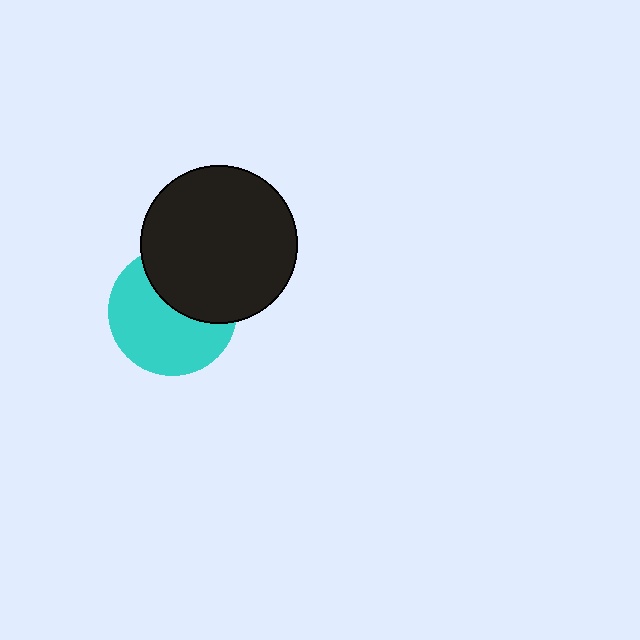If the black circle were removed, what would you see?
You would see the complete cyan circle.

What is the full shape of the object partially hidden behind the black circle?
The partially hidden object is a cyan circle.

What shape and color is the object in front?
The object in front is a black circle.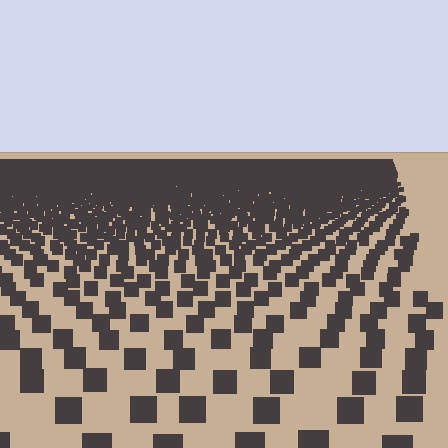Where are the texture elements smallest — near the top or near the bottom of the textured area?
Near the top.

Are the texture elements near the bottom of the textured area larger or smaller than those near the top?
Larger. Near the bottom, elements are closer to the viewer and appear at a bigger on-screen size.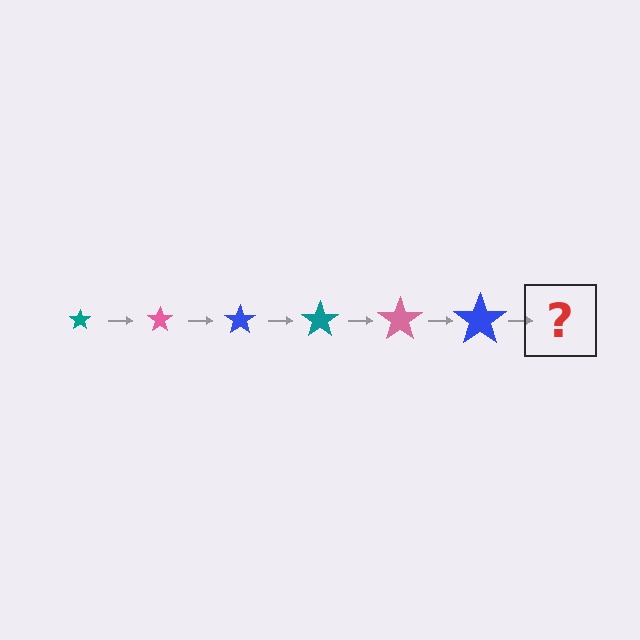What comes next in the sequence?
The next element should be a teal star, larger than the previous one.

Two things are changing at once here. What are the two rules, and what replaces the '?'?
The two rules are that the star grows larger each step and the color cycles through teal, pink, and blue. The '?' should be a teal star, larger than the previous one.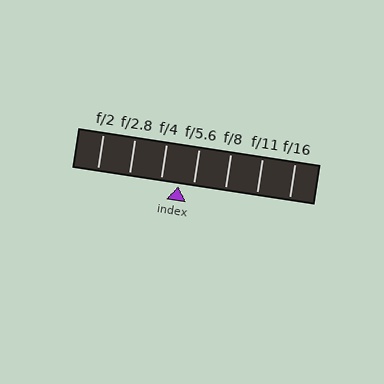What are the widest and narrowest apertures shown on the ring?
The widest aperture shown is f/2 and the narrowest is f/16.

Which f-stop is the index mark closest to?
The index mark is closest to f/5.6.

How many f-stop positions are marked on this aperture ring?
There are 7 f-stop positions marked.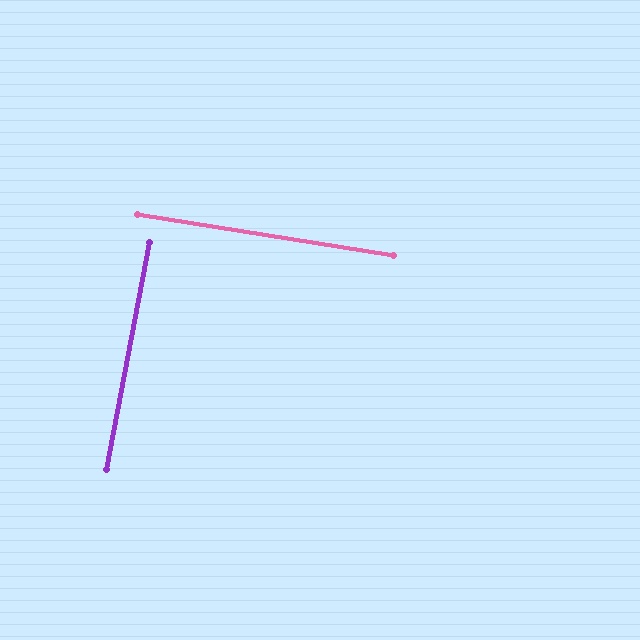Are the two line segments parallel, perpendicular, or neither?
Perpendicular — they meet at approximately 88°.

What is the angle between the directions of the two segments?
Approximately 88 degrees.